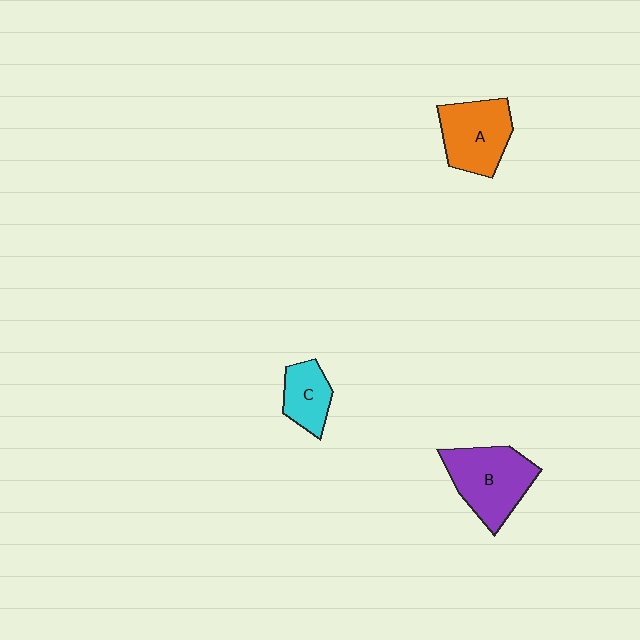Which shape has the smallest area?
Shape C (cyan).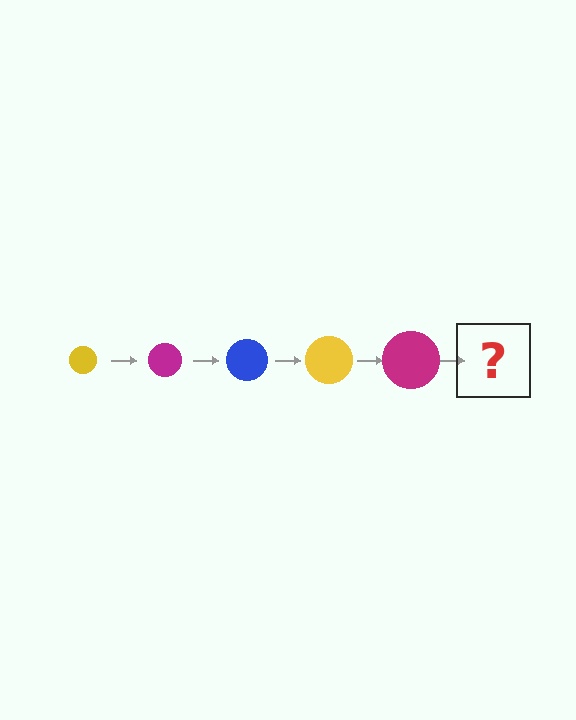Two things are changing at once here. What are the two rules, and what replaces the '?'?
The two rules are that the circle grows larger each step and the color cycles through yellow, magenta, and blue. The '?' should be a blue circle, larger than the previous one.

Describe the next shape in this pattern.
It should be a blue circle, larger than the previous one.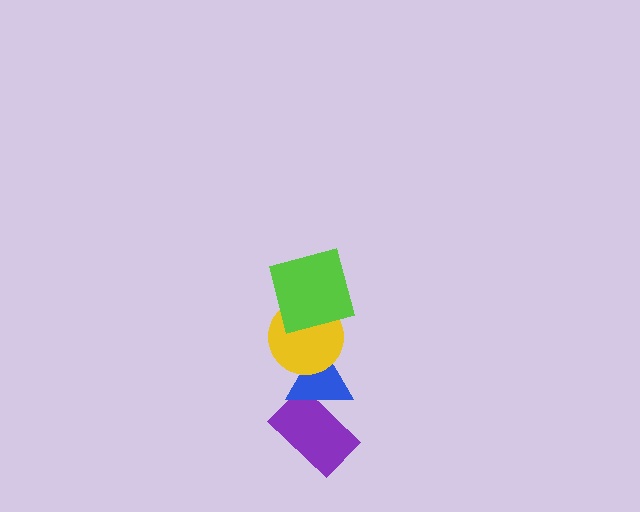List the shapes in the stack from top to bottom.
From top to bottom: the lime square, the yellow circle, the blue triangle, the purple rectangle.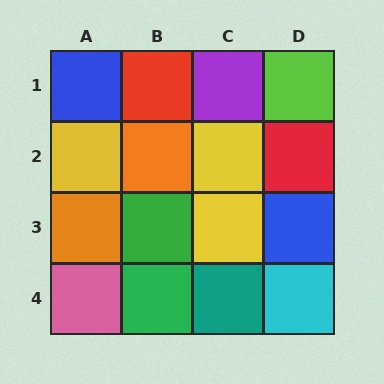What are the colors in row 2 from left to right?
Yellow, orange, yellow, red.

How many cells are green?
2 cells are green.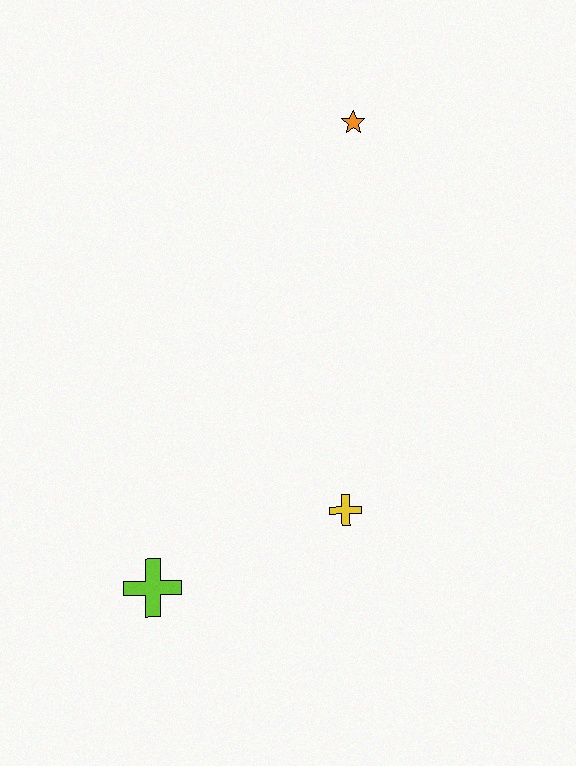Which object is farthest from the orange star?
The lime cross is farthest from the orange star.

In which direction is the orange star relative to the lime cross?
The orange star is above the lime cross.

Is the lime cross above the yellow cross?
No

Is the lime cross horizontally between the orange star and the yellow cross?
No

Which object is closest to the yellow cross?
The lime cross is closest to the yellow cross.